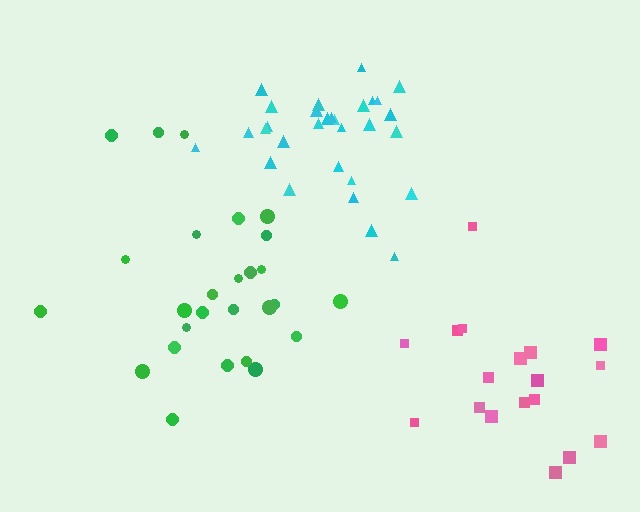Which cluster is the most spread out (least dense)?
Pink.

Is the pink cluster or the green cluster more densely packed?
Green.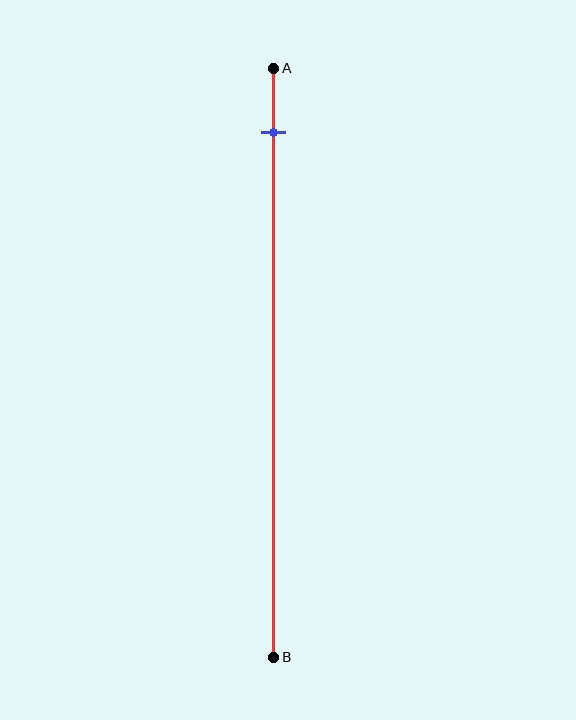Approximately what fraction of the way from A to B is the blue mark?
The blue mark is approximately 10% of the way from A to B.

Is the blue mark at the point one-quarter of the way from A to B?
No, the mark is at about 10% from A, not at the 25% one-quarter point.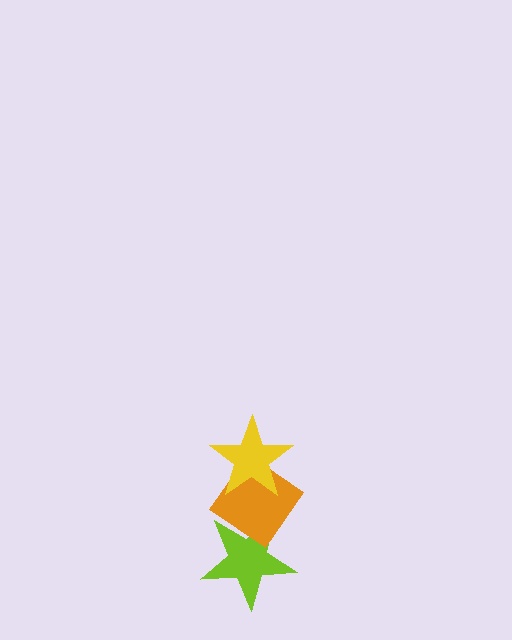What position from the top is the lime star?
The lime star is 3rd from the top.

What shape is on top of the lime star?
The orange diamond is on top of the lime star.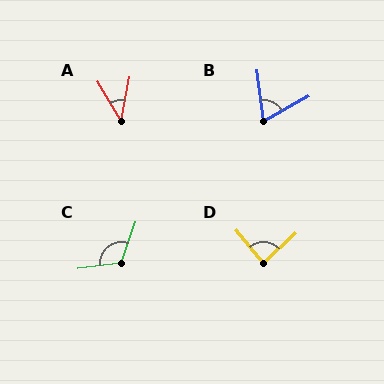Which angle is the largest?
C, at approximately 116 degrees.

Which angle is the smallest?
A, at approximately 42 degrees.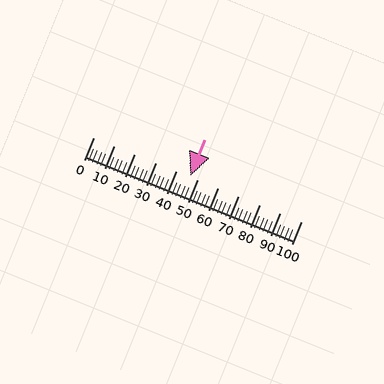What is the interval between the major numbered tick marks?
The major tick marks are spaced 10 units apart.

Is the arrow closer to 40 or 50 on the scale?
The arrow is closer to 50.